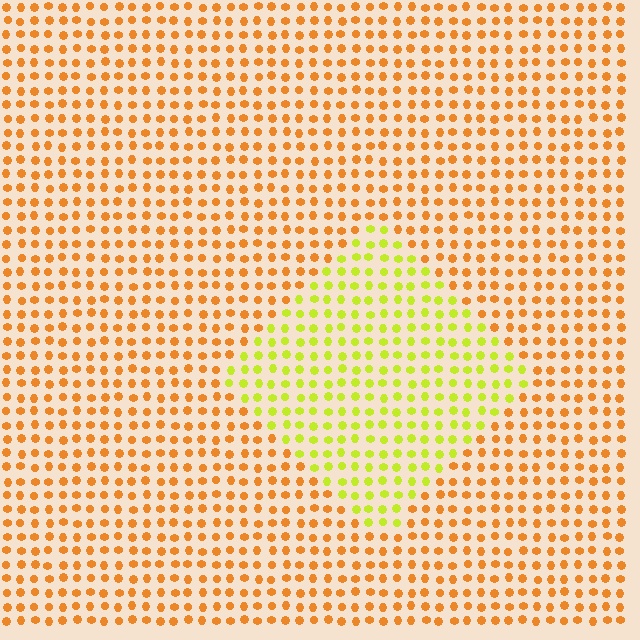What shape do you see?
I see a diamond.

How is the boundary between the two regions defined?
The boundary is defined purely by a slight shift in hue (about 44 degrees). Spacing, size, and orientation are identical on both sides.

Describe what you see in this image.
The image is filled with small orange elements in a uniform arrangement. A diamond-shaped region is visible where the elements are tinted to a slightly different hue, forming a subtle color boundary.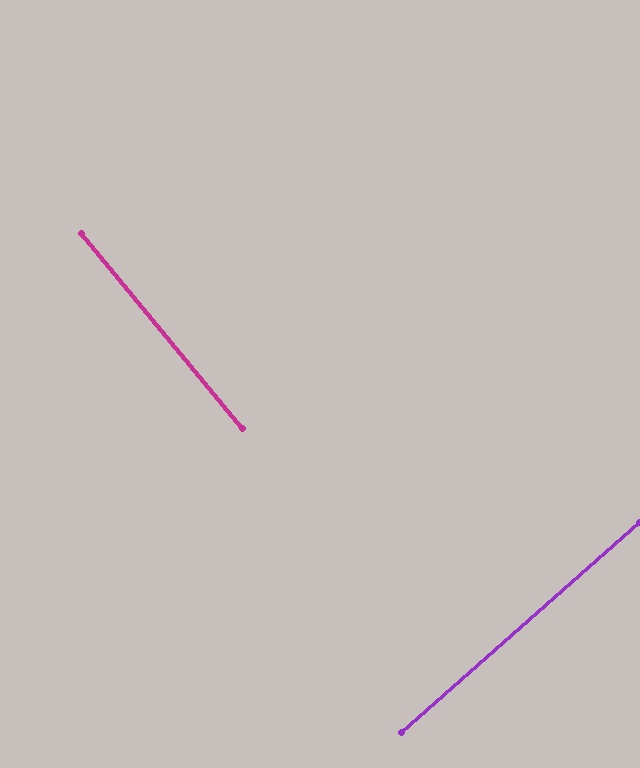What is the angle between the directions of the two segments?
Approximately 88 degrees.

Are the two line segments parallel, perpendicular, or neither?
Perpendicular — they meet at approximately 88°.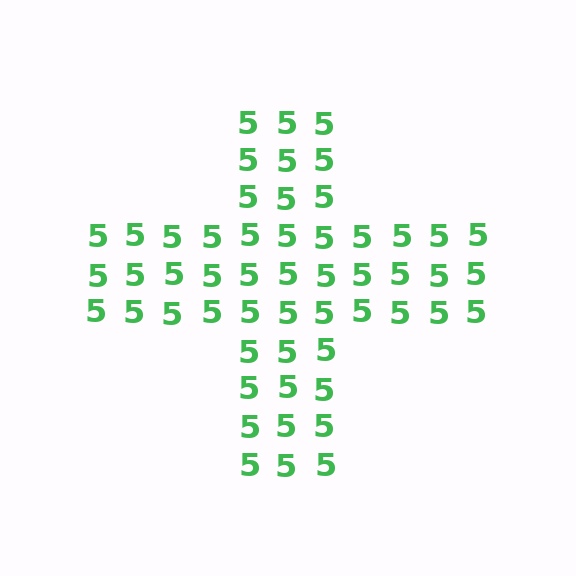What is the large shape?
The large shape is a cross.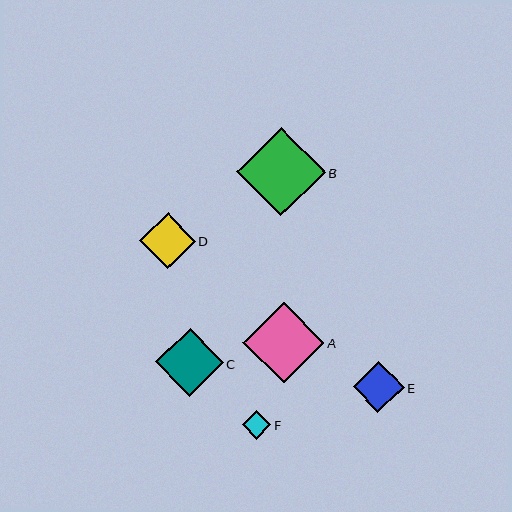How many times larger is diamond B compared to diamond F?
Diamond B is approximately 3.1 times the size of diamond F.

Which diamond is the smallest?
Diamond F is the smallest with a size of approximately 29 pixels.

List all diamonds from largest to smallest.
From largest to smallest: B, A, C, D, E, F.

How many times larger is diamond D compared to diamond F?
Diamond D is approximately 2.0 times the size of diamond F.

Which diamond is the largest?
Diamond B is the largest with a size of approximately 88 pixels.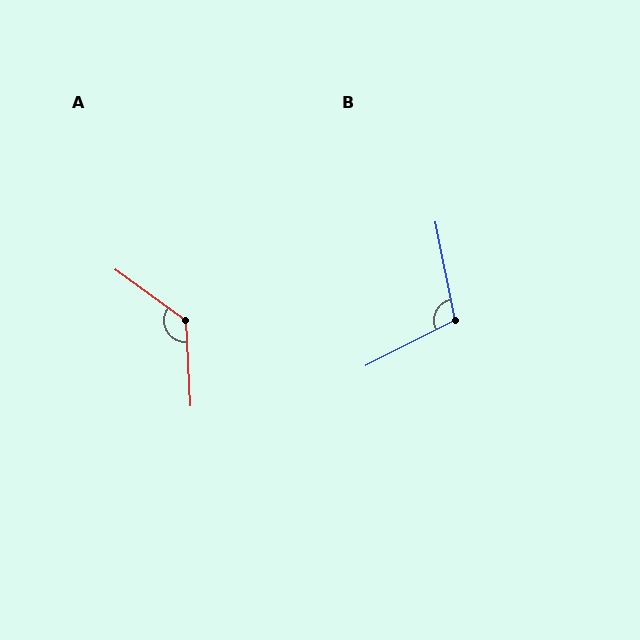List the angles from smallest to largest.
B (106°), A (129°).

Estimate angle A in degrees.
Approximately 129 degrees.